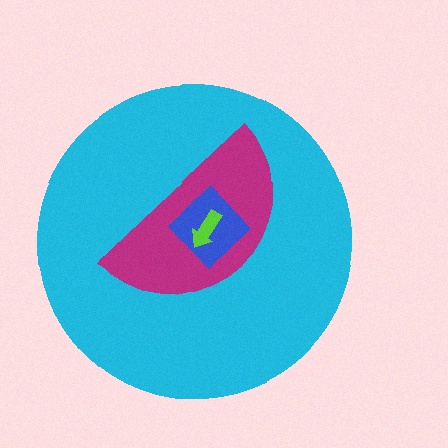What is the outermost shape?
The cyan circle.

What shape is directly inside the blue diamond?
The lime arrow.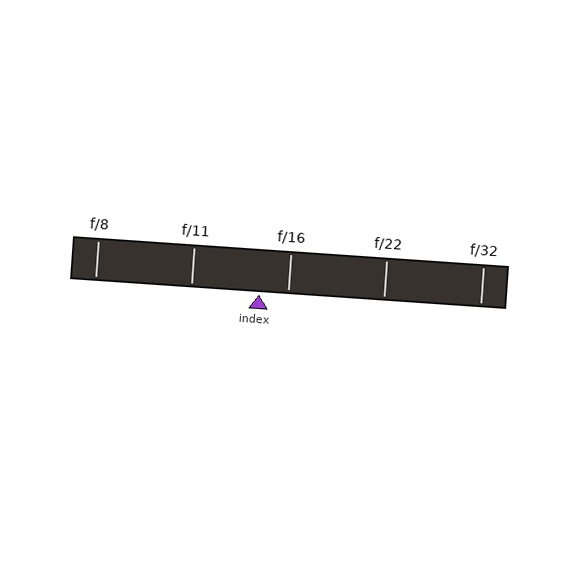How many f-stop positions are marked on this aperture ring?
There are 5 f-stop positions marked.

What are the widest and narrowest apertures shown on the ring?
The widest aperture shown is f/8 and the narrowest is f/32.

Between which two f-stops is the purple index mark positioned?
The index mark is between f/11 and f/16.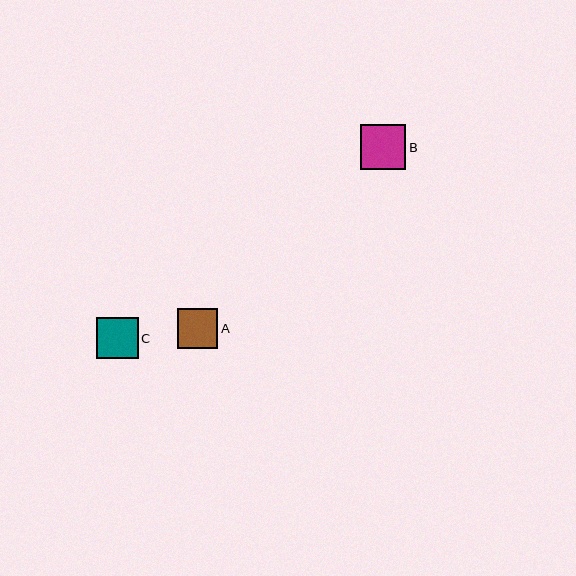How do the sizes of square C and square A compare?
Square C and square A are approximately the same size.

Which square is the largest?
Square B is the largest with a size of approximately 45 pixels.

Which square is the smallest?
Square A is the smallest with a size of approximately 40 pixels.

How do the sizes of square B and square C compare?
Square B and square C are approximately the same size.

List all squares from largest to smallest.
From largest to smallest: B, C, A.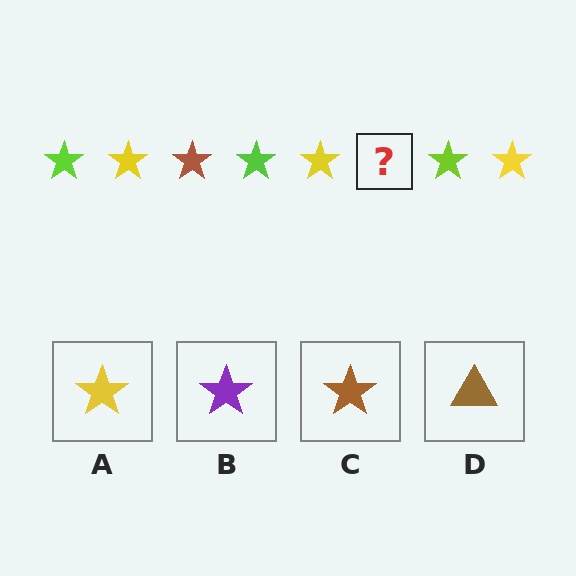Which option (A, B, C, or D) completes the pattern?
C.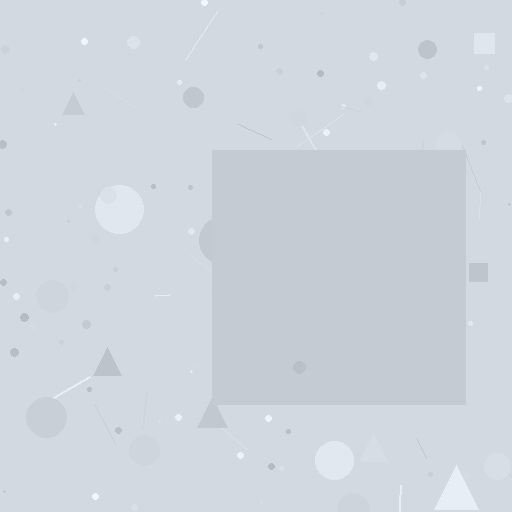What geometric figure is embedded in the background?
A square is embedded in the background.